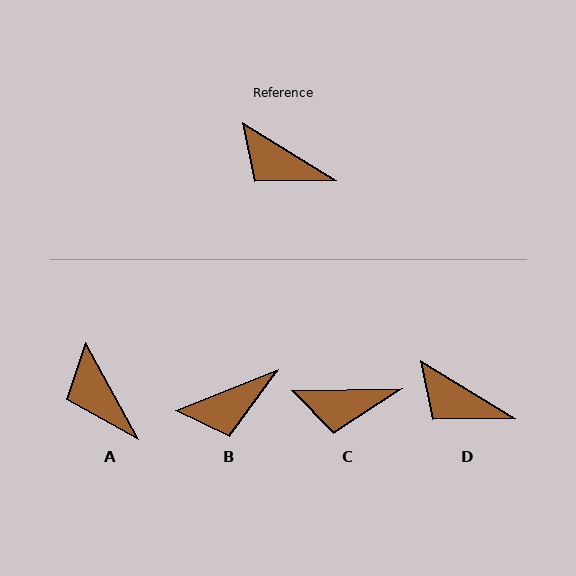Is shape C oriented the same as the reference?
No, it is off by about 32 degrees.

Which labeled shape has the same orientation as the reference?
D.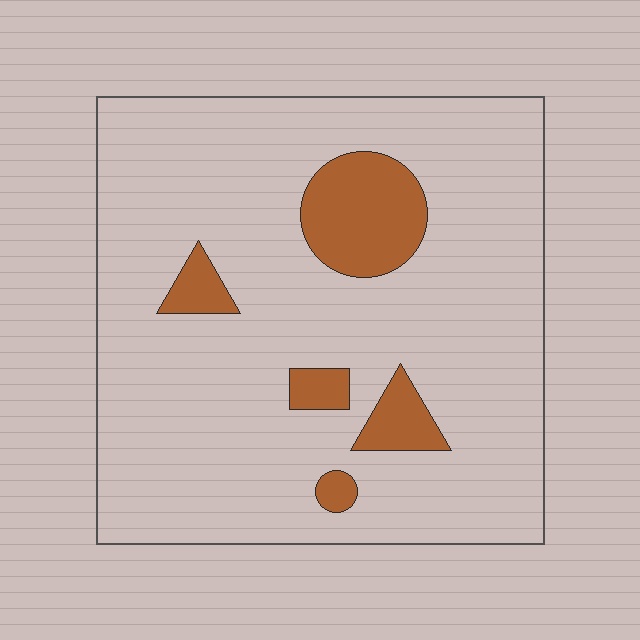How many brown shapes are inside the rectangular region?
5.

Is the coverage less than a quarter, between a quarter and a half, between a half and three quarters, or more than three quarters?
Less than a quarter.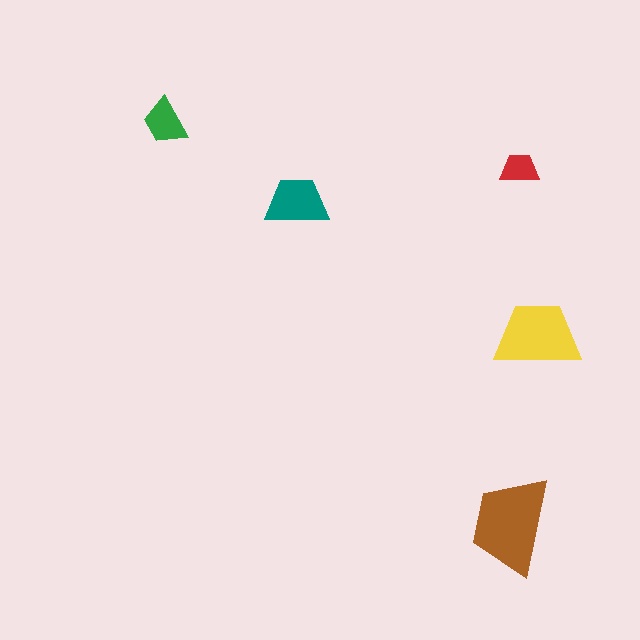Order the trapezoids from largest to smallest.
the brown one, the yellow one, the teal one, the green one, the red one.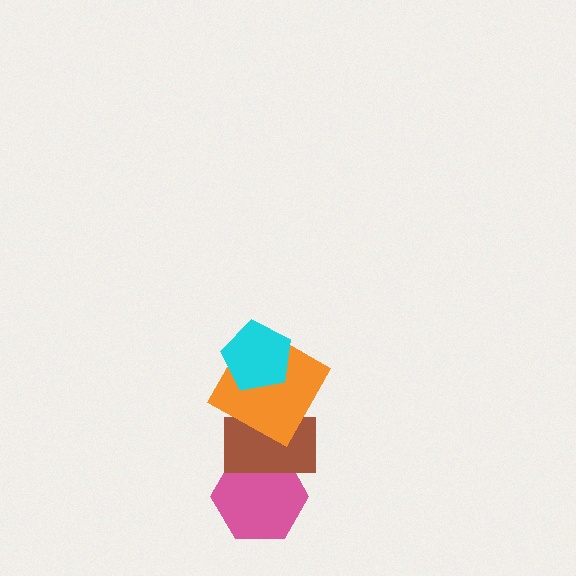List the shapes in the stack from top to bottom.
From top to bottom: the cyan pentagon, the orange square, the brown rectangle, the pink hexagon.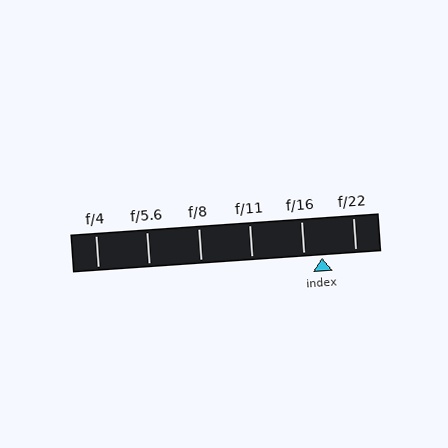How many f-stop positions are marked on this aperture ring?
There are 6 f-stop positions marked.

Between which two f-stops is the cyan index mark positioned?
The index mark is between f/16 and f/22.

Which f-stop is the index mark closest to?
The index mark is closest to f/16.